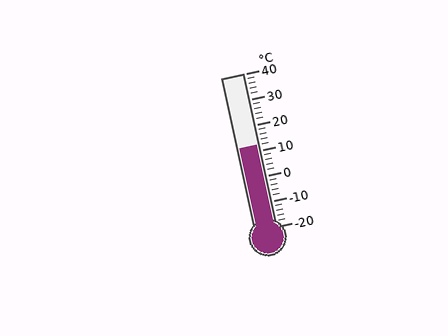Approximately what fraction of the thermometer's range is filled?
The thermometer is filled to approximately 55% of its range.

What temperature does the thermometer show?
The thermometer shows approximately 12°C.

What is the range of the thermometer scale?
The thermometer scale ranges from -20°C to 40°C.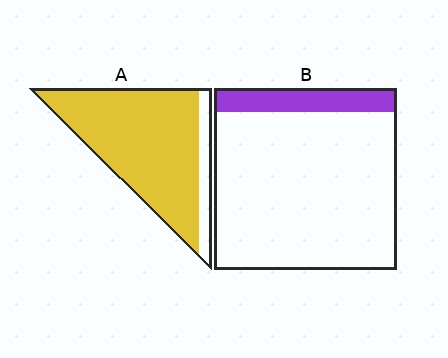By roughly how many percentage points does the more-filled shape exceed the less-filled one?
By roughly 75 percentage points (A over B).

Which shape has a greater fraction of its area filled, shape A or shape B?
Shape A.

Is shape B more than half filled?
No.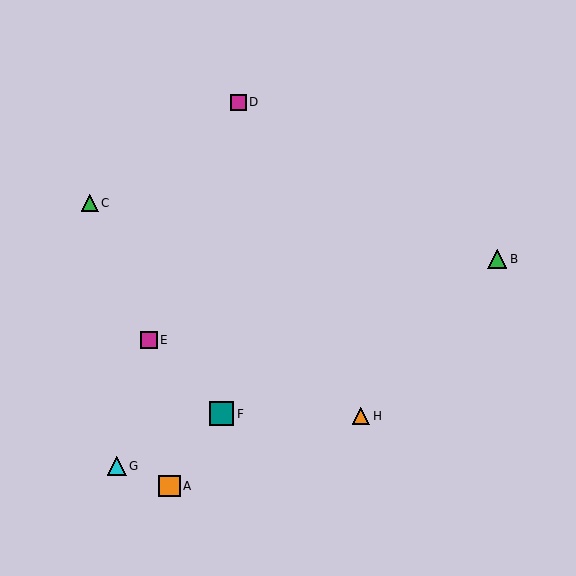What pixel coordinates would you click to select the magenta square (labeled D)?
Click at (238, 102) to select the magenta square D.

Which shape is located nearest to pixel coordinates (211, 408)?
The teal square (labeled F) at (221, 414) is nearest to that location.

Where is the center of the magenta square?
The center of the magenta square is at (238, 102).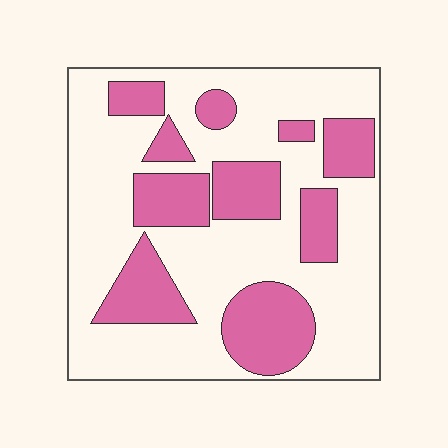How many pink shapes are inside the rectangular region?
10.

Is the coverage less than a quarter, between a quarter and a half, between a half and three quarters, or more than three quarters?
Between a quarter and a half.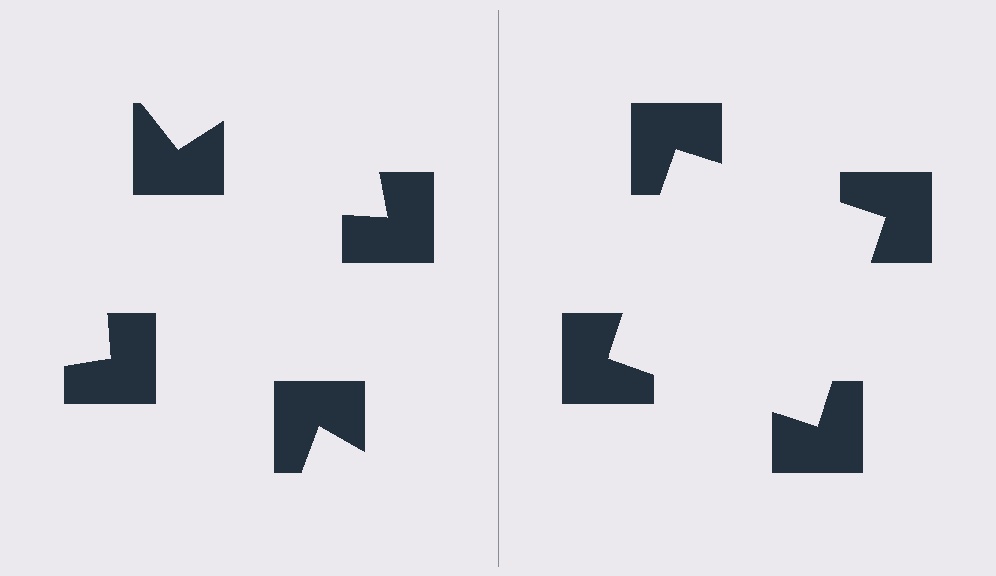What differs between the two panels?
The notched squares are positioned identically on both sides; only the wedge orientations differ. On the right they align to a square; on the left they are misaligned.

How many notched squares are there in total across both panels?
8 — 4 on each side.